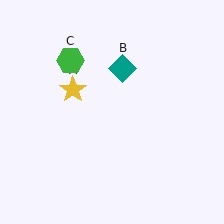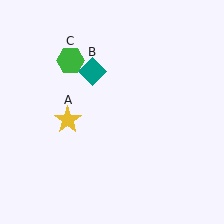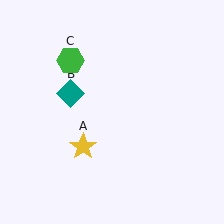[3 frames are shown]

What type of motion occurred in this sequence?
The yellow star (object A), teal diamond (object B) rotated counterclockwise around the center of the scene.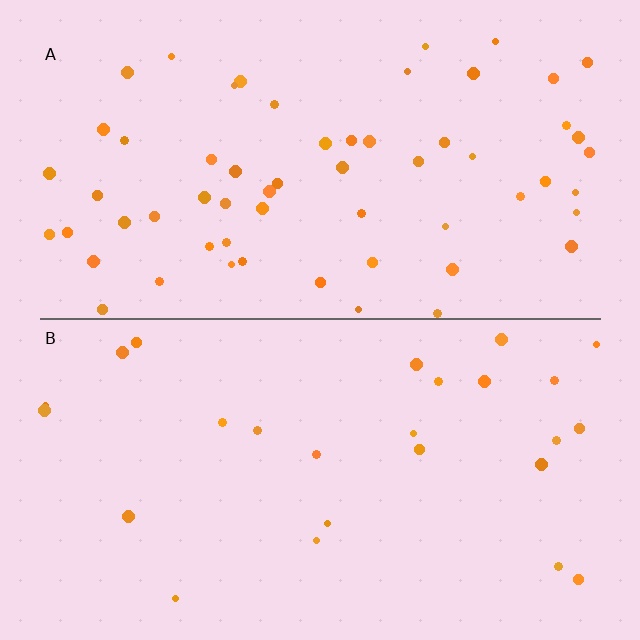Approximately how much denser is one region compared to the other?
Approximately 2.3× — region A over region B.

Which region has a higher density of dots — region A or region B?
A (the top).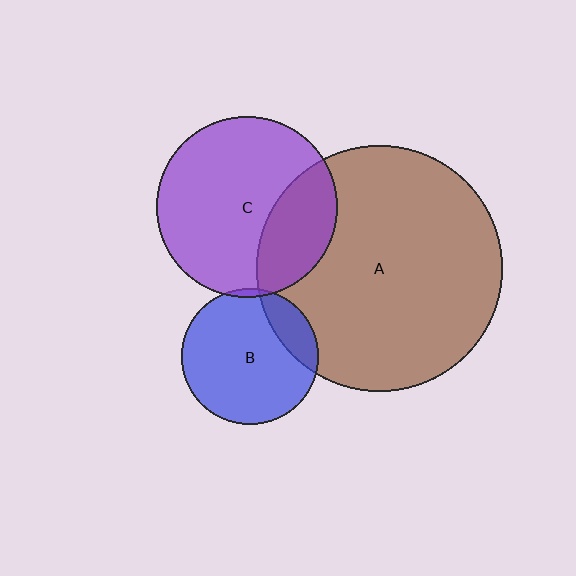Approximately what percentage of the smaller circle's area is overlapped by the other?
Approximately 15%.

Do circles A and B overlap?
Yes.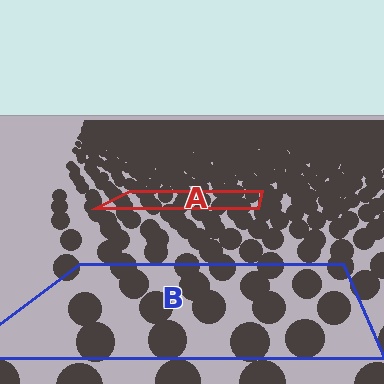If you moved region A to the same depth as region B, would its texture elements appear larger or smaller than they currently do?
They would appear larger. At a closer depth, the same texture elements are projected at a bigger on-screen size.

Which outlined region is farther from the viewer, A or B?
Region A is farther from the viewer — the texture elements inside it appear smaller and more densely packed.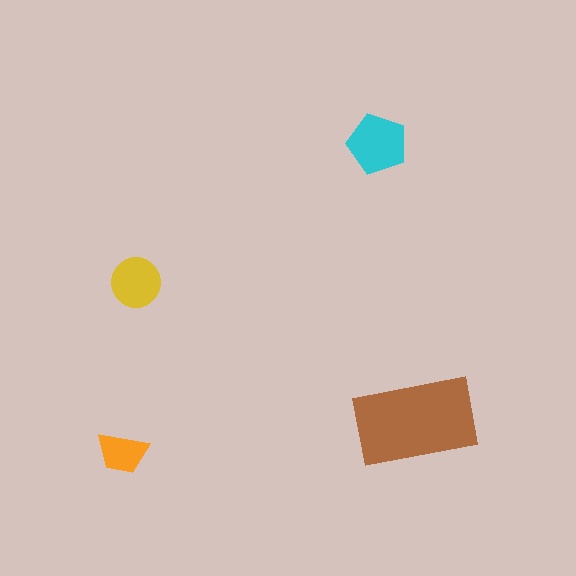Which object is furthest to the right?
The brown rectangle is rightmost.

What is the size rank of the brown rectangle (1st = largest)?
1st.